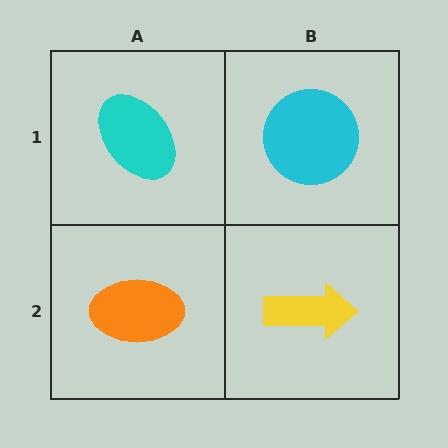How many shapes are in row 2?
2 shapes.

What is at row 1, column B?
A cyan circle.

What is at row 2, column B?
A yellow arrow.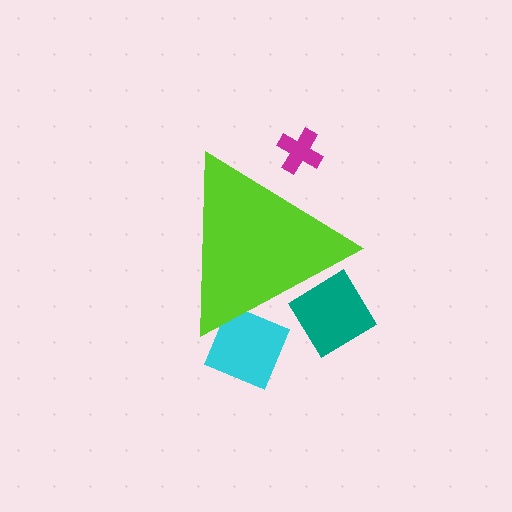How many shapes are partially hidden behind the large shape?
3 shapes are partially hidden.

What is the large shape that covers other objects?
A lime triangle.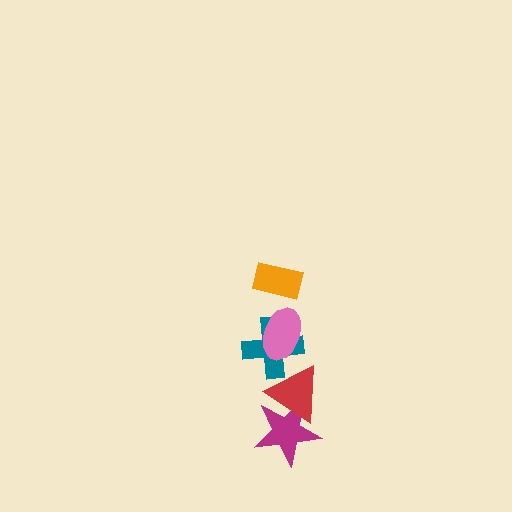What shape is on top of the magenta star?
The red triangle is on top of the magenta star.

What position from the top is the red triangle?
The red triangle is 4th from the top.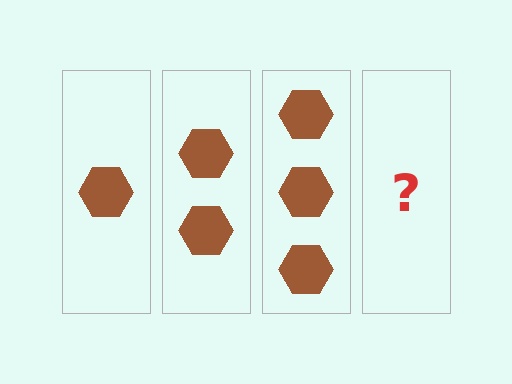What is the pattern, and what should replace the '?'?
The pattern is that each step adds one more hexagon. The '?' should be 4 hexagons.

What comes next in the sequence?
The next element should be 4 hexagons.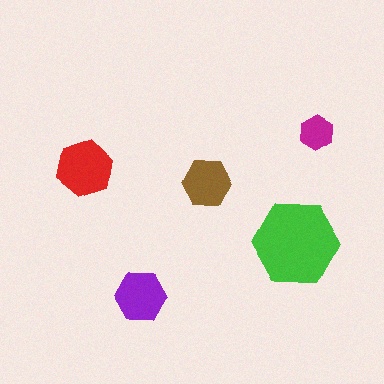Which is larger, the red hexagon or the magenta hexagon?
The red one.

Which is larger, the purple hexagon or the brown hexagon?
The purple one.